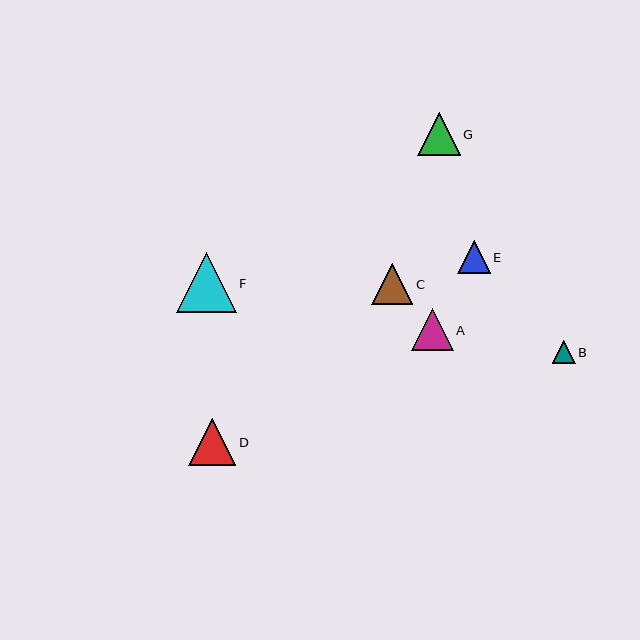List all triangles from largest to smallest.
From largest to smallest: F, D, G, A, C, E, B.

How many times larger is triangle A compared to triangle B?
Triangle A is approximately 1.8 times the size of triangle B.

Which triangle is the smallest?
Triangle B is the smallest with a size of approximately 23 pixels.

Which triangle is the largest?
Triangle F is the largest with a size of approximately 59 pixels.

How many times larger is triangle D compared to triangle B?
Triangle D is approximately 2.0 times the size of triangle B.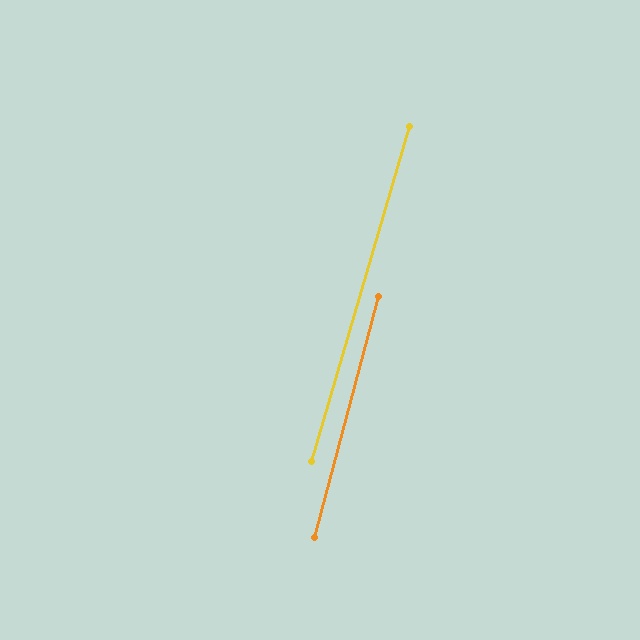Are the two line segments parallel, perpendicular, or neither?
Parallel — their directions differ by only 1.6°.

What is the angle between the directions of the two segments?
Approximately 2 degrees.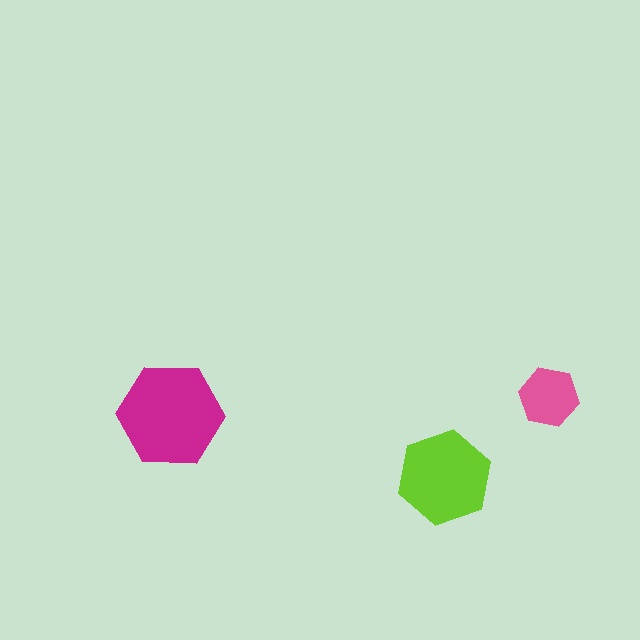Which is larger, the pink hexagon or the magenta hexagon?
The magenta one.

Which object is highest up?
The pink hexagon is topmost.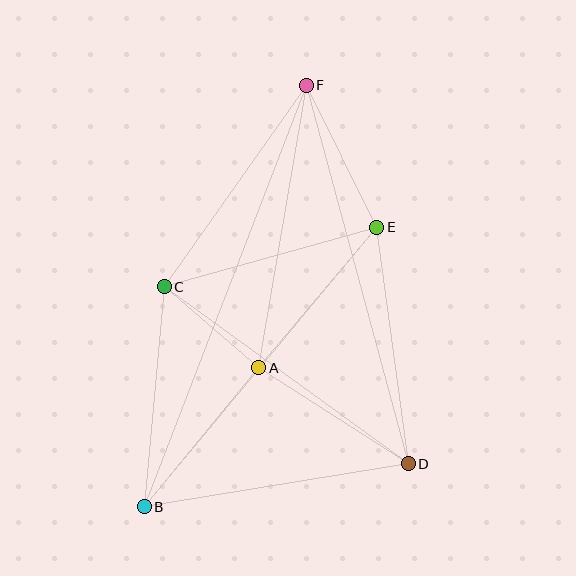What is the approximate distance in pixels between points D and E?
The distance between D and E is approximately 239 pixels.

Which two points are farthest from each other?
Points B and F are farthest from each other.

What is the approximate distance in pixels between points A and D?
The distance between A and D is approximately 178 pixels.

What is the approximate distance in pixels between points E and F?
The distance between E and F is approximately 158 pixels.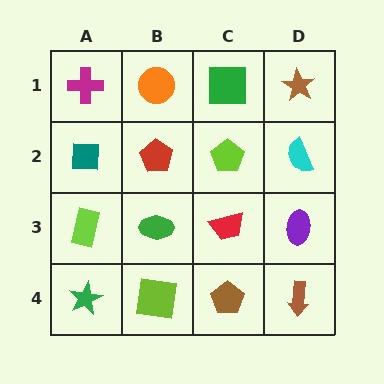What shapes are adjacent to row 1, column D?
A cyan semicircle (row 2, column D), a green square (row 1, column C).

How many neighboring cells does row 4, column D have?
2.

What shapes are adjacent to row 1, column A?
A teal square (row 2, column A), an orange circle (row 1, column B).